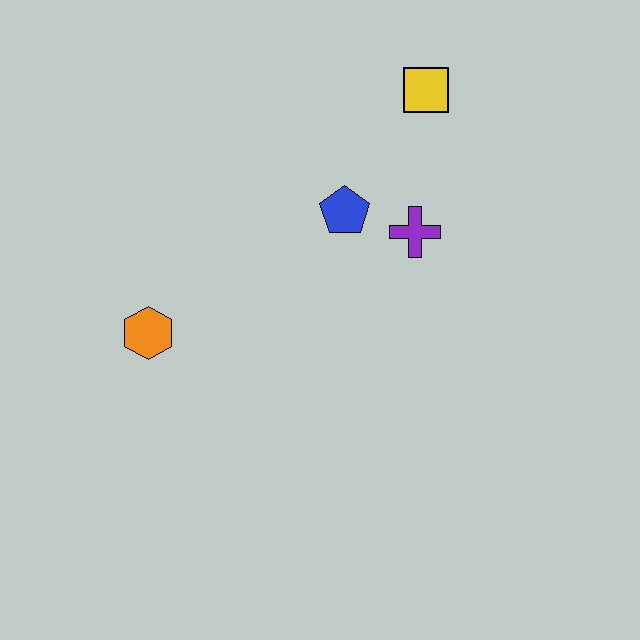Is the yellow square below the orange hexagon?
No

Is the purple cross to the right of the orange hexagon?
Yes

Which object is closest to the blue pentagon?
The purple cross is closest to the blue pentagon.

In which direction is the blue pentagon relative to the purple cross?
The blue pentagon is to the left of the purple cross.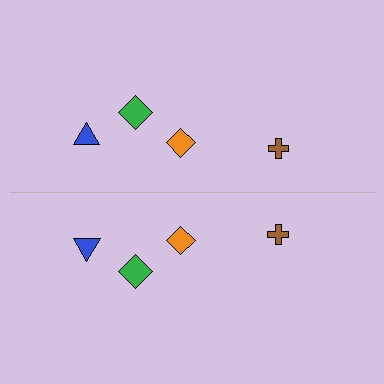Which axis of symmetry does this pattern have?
The pattern has a horizontal axis of symmetry running through the center of the image.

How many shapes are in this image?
There are 8 shapes in this image.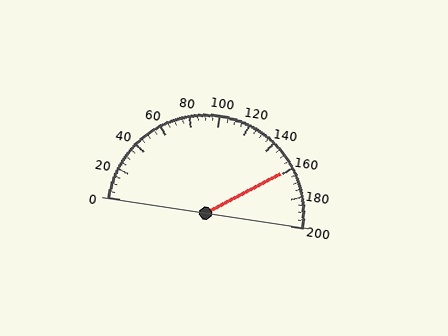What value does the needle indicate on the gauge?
The needle indicates approximately 160.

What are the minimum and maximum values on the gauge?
The gauge ranges from 0 to 200.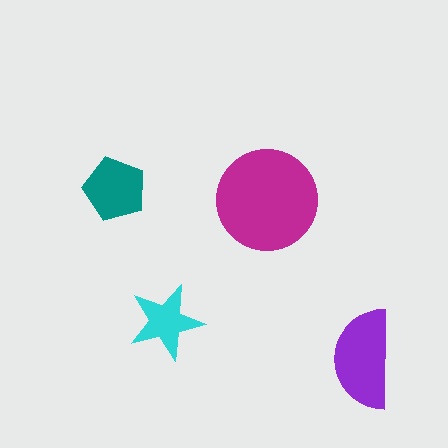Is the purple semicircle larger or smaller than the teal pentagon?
Larger.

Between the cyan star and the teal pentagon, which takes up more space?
The teal pentagon.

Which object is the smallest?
The cyan star.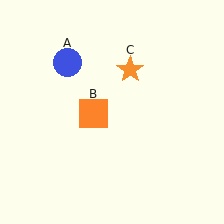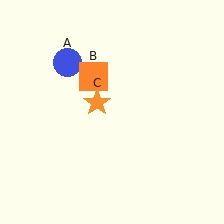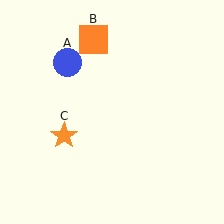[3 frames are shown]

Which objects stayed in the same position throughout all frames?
Blue circle (object A) remained stationary.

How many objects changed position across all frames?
2 objects changed position: orange square (object B), orange star (object C).